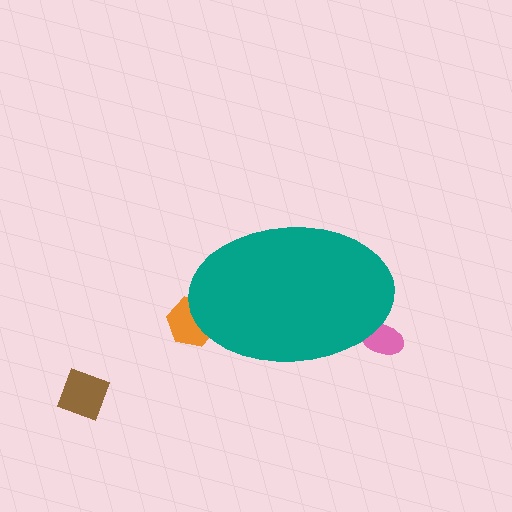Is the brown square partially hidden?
No, the brown square is fully visible.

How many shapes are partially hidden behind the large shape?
2 shapes are partially hidden.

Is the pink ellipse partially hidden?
Yes, the pink ellipse is partially hidden behind the teal ellipse.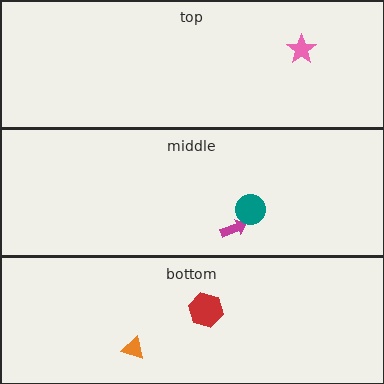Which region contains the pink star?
The top region.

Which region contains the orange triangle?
The bottom region.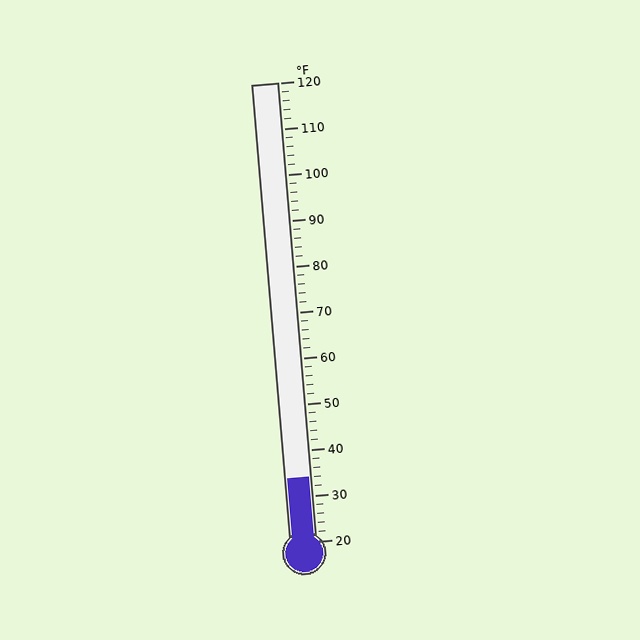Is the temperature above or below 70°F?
The temperature is below 70°F.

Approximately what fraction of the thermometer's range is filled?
The thermometer is filled to approximately 15% of its range.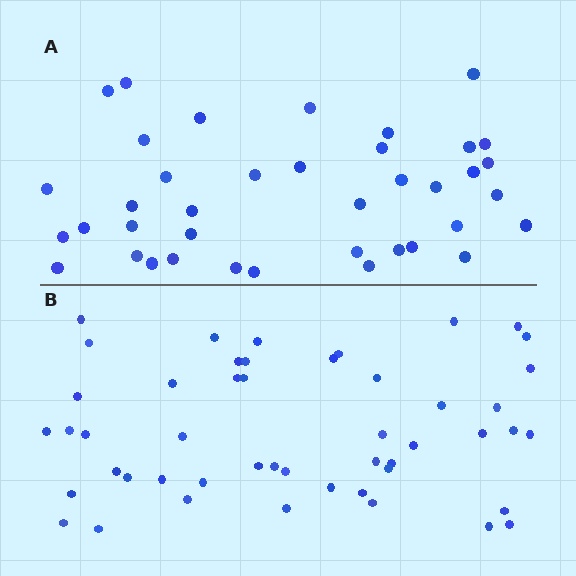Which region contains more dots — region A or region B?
Region B (the bottom region) has more dots.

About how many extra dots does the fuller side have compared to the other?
Region B has roughly 10 or so more dots than region A.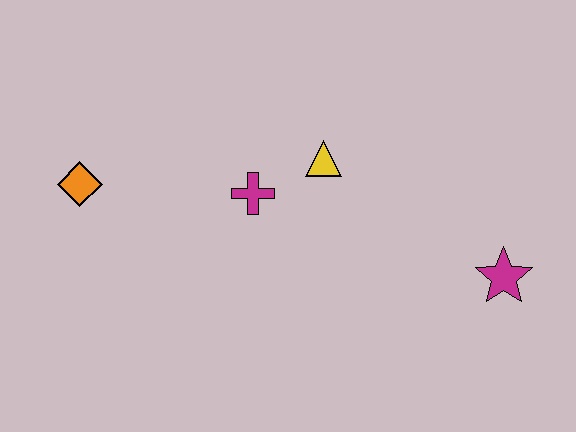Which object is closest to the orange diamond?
The magenta cross is closest to the orange diamond.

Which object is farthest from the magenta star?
The orange diamond is farthest from the magenta star.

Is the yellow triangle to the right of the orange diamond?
Yes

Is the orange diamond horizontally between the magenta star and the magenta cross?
No